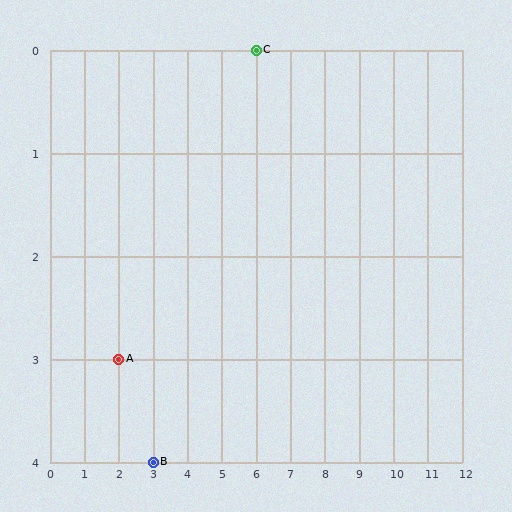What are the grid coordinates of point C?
Point C is at grid coordinates (6, 0).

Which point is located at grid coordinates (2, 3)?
Point A is at (2, 3).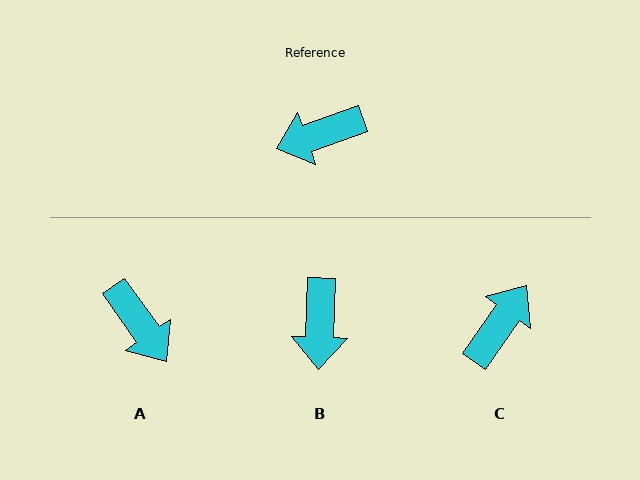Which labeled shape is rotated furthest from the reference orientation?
C, about 144 degrees away.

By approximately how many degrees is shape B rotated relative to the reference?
Approximately 69 degrees counter-clockwise.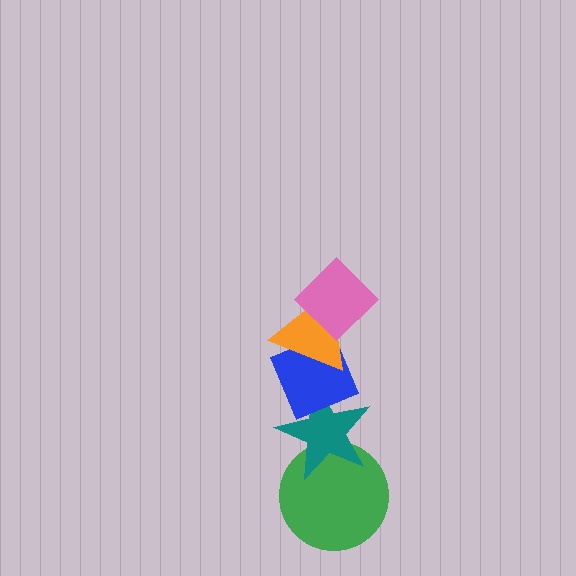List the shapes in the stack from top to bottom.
From top to bottom: the pink diamond, the orange triangle, the blue diamond, the teal star, the green circle.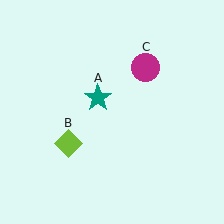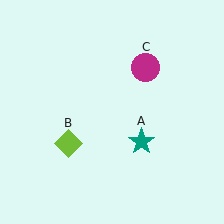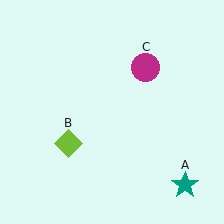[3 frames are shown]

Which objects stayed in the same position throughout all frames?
Lime diamond (object B) and magenta circle (object C) remained stationary.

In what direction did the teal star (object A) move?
The teal star (object A) moved down and to the right.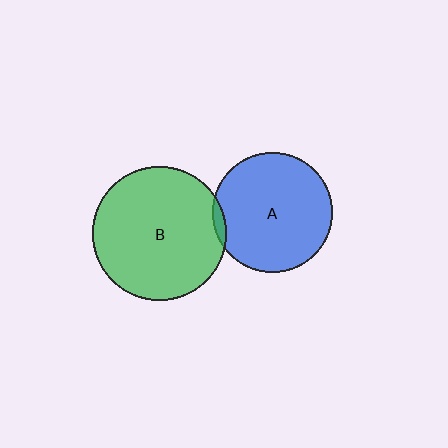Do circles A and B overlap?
Yes.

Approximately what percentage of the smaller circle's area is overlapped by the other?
Approximately 5%.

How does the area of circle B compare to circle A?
Approximately 1.2 times.